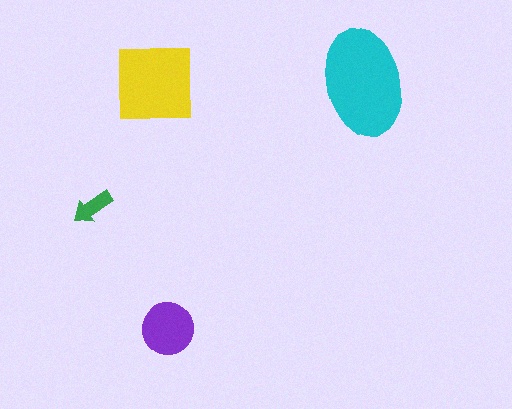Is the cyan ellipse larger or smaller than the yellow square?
Larger.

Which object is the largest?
The cyan ellipse.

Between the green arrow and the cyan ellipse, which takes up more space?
The cyan ellipse.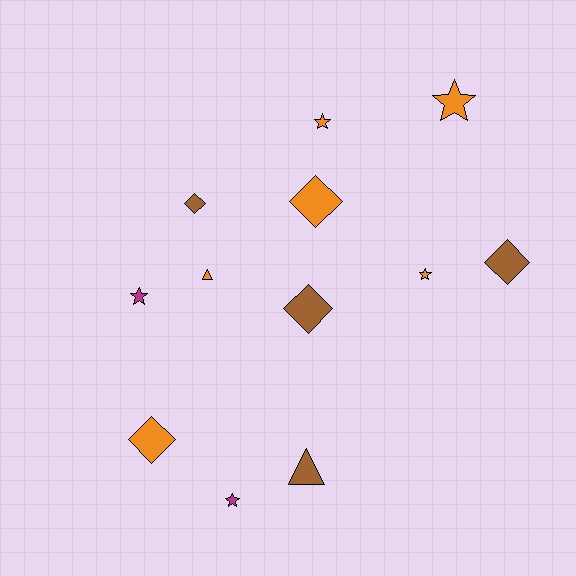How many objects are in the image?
There are 12 objects.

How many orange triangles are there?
There is 1 orange triangle.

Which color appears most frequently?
Orange, with 6 objects.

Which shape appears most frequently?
Star, with 5 objects.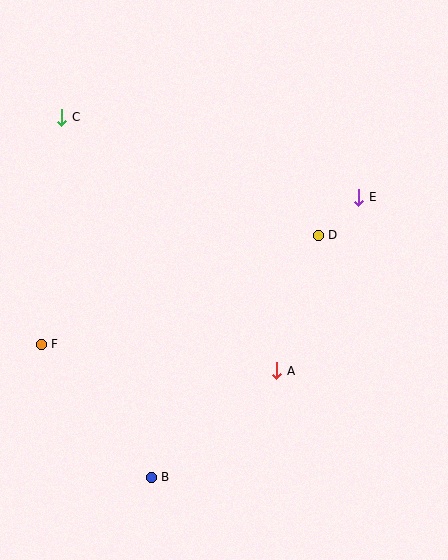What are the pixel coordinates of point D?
Point D is at (318, 235).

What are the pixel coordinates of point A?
Point A is at (277, 371).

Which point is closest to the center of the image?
Point D at (318, 235) is closest to the center.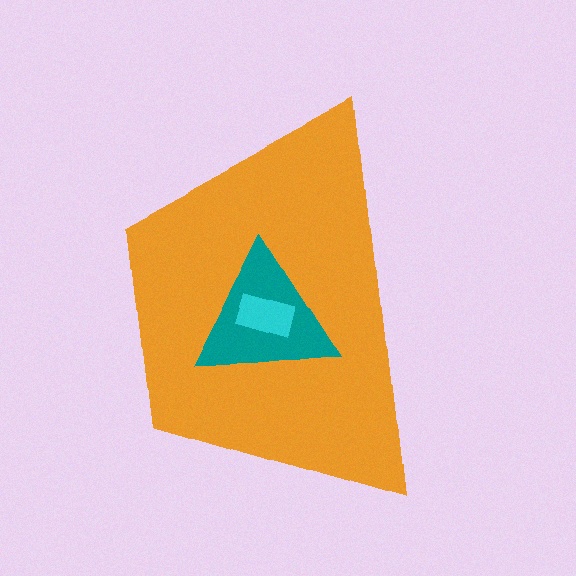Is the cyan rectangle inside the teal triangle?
Yes.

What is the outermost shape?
The orange trapezoid.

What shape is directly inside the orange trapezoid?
The teal triangle.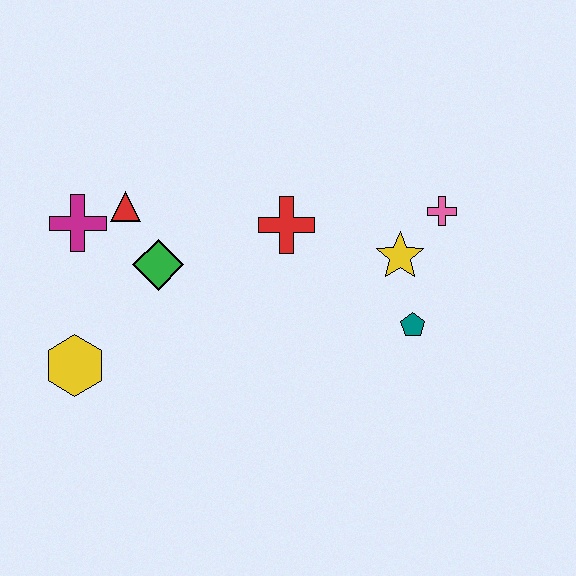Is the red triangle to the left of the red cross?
Yes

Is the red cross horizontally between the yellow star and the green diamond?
Yes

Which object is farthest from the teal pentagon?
The magenta cross is farthest from the teal pentagon.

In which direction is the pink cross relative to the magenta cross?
The pink cross is to the right of the magenta cross.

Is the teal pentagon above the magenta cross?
No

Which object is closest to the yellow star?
The pink cross is closest to the yellow star.